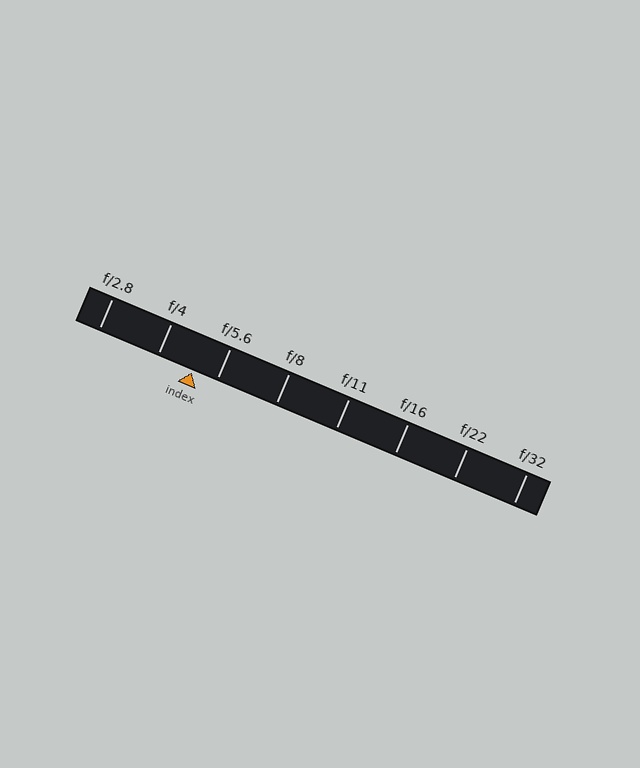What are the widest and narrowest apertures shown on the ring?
The widest aperture shown is f/2.8 and the narrowest is f/32.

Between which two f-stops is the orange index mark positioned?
The index mark is between f/4 and f/5.6.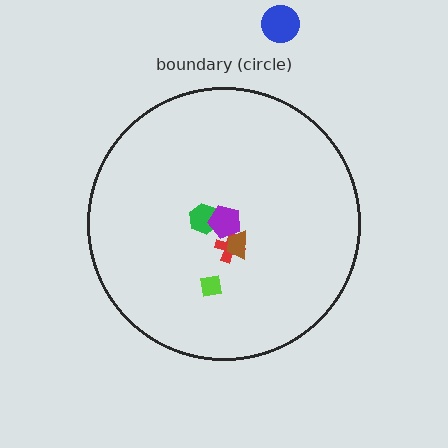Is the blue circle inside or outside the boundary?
Outside.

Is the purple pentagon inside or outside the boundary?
Inside.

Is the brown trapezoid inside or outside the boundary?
Inside.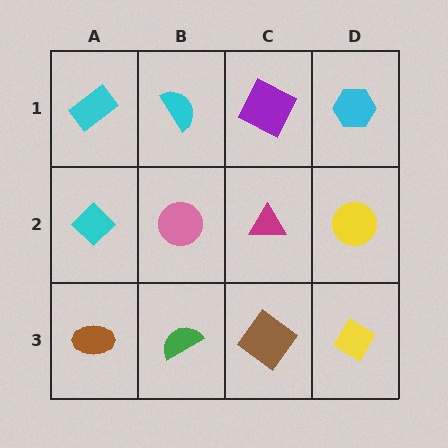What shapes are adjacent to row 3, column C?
A magenta triangle (row 2, column C), a green semicircle (row 3, column B), a yellow diamond (row 3, column D).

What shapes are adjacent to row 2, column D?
A cyan hexagon (row 1, column D), a yellow diamond (row 3, column D), a magenta triangle (row 2, column C).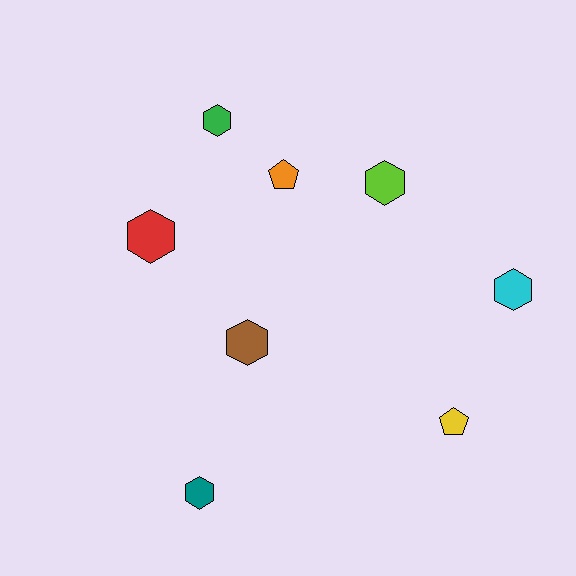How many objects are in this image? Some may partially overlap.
There are 8 objects.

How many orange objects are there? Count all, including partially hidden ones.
There is 1 orange object.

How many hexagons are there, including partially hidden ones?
There are 6 hexagons.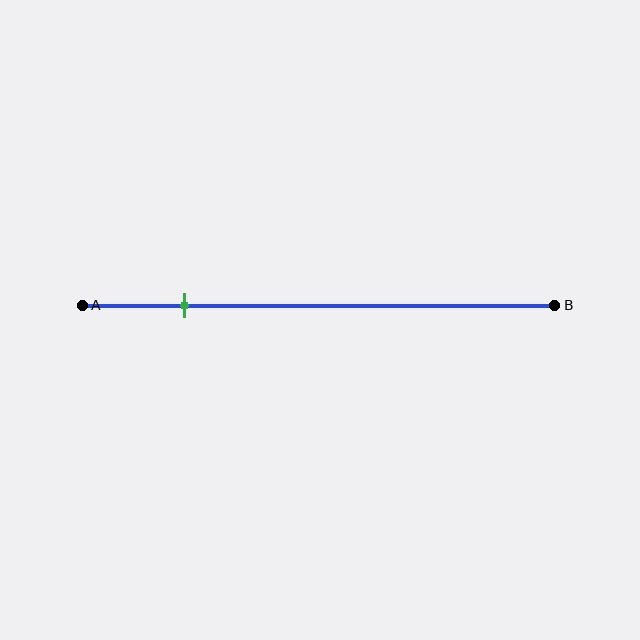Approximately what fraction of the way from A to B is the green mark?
The green mark is approximately 20% of the way from A to B.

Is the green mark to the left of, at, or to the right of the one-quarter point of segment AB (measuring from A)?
The green mark is to the left of the one-quarter point of segment AB.